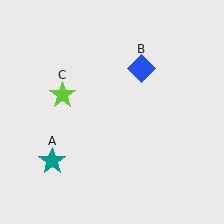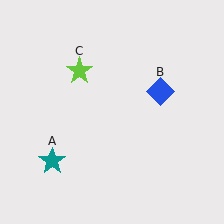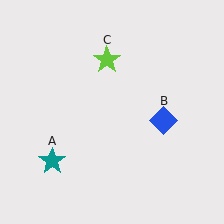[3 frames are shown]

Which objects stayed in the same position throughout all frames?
Teal star (object A) remained stationary.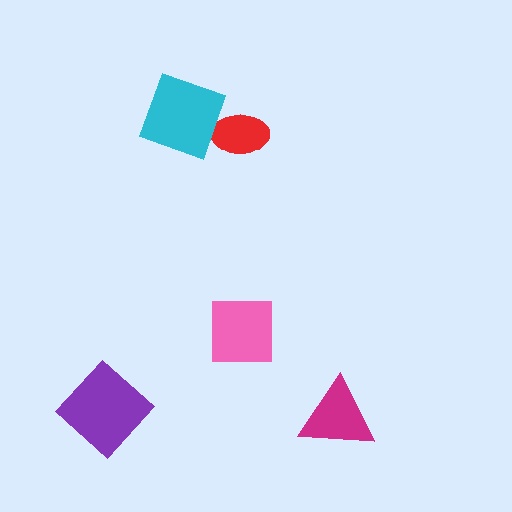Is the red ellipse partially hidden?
Yes, it is partially covered by another shape.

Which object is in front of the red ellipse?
The cyan diamond is in front of the red ellipse.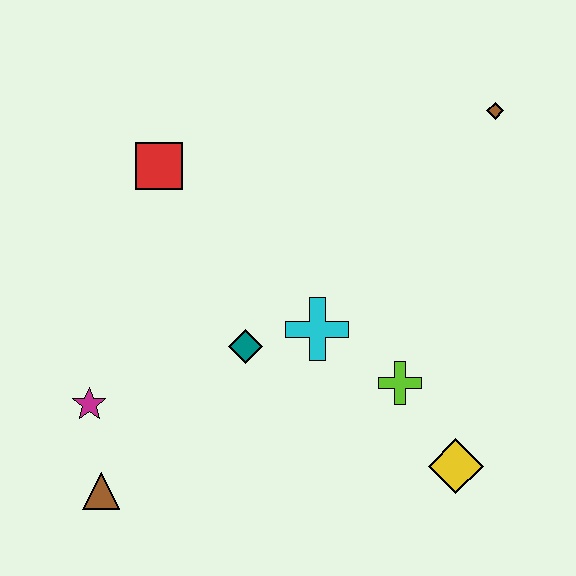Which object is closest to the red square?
The teal diamond is closest to the red square.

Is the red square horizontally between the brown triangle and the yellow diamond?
Yes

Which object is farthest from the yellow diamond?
The red square is farthest from the yellow diamond.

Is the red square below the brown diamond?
Yes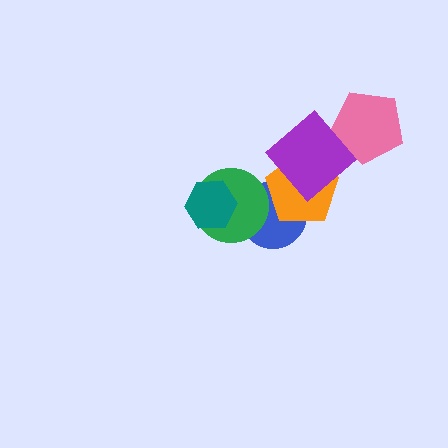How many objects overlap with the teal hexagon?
1 object overlaps with the teal hexagon.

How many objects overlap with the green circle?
2 objects overlap with the green circle.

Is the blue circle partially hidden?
Yes, it is partially covered by another shape.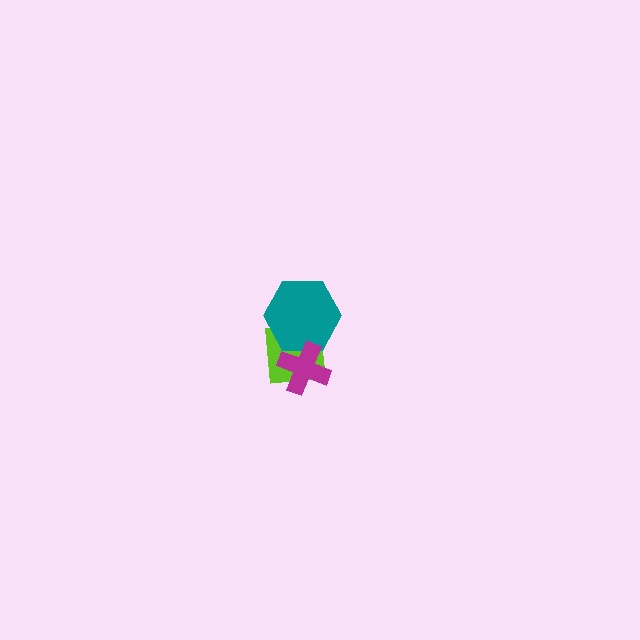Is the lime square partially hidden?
Yes, it is partially covered by another shape.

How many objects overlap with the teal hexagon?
2 objects overlap with the teal hexagon.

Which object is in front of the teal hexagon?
The magenta cross is in front of the teal hexagon.